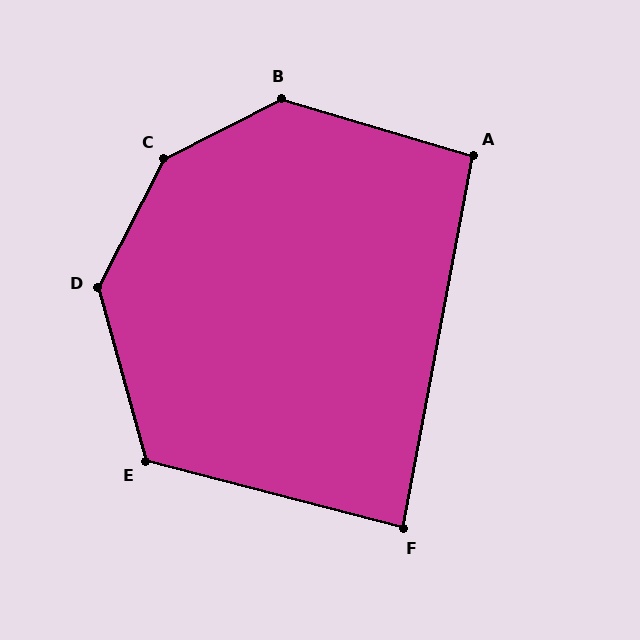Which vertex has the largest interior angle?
C, at approximately 144 degrees.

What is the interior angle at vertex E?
Approximately 120 degrees (obtuse).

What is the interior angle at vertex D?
Approximately 138 degrees (obtuse).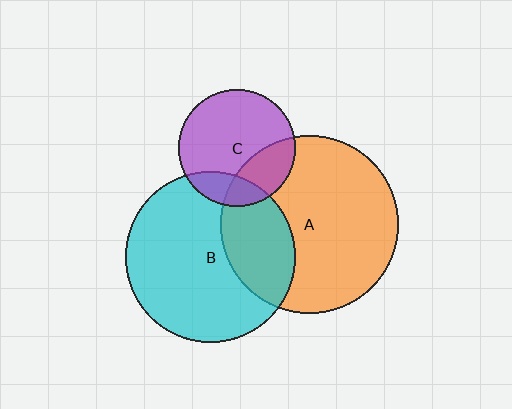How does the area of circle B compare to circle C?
Approximately 2.1 times.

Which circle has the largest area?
Circle A (orange).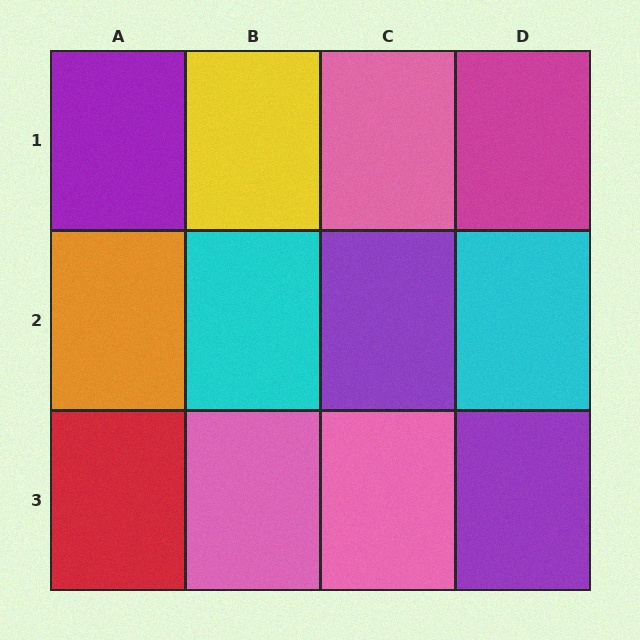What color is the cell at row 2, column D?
Cyan.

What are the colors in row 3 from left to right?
Red, pink, pink, purple.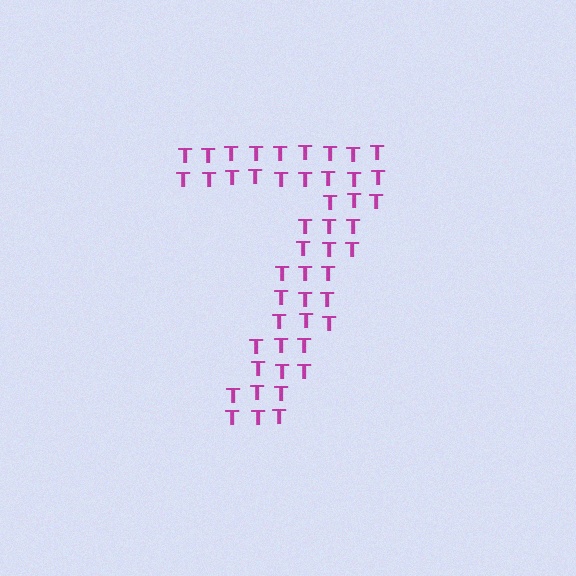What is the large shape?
The large shape is the digit 7.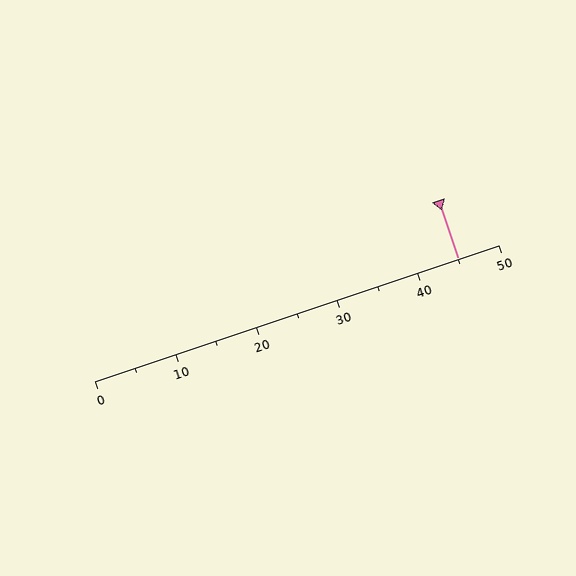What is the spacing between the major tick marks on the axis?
The major ticks are spaced 10 apart.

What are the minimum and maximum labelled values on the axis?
The axis runs from 0 to 50.